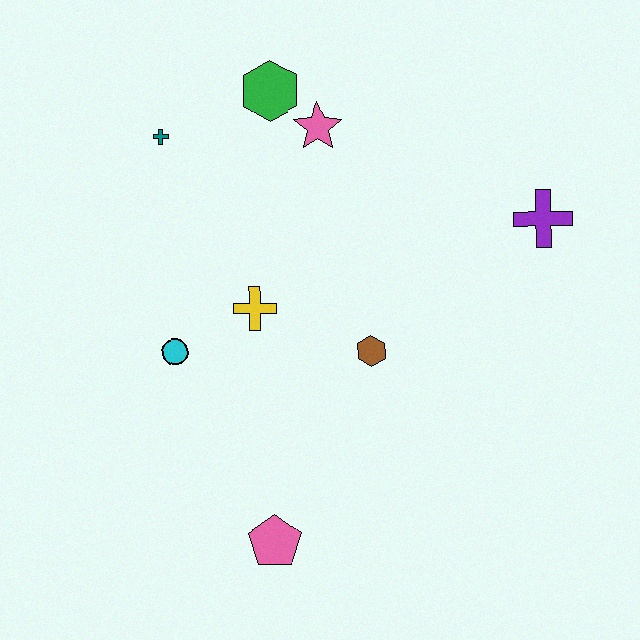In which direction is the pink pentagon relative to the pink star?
The pink pentagon is below the pink star.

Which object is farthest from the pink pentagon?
The green hexagon is farthest from the pink pentagon.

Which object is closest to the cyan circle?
The yellow cross is closest to the cyan circle.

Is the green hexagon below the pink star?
No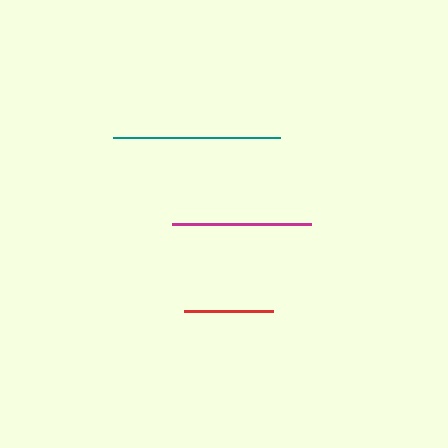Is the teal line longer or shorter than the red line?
The teal line is longer than the red line.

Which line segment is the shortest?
The red line is the shortest at approximately 90 pixels.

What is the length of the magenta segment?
The magenta segment is approximately 139 pixels long.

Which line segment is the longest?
The teal line is the longest at approximately 166 pixels.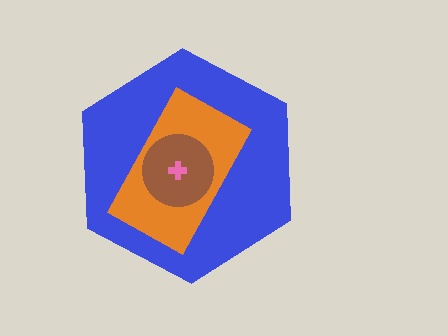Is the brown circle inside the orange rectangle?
Yes.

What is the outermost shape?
The blue hexagon.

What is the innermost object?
The pink cross.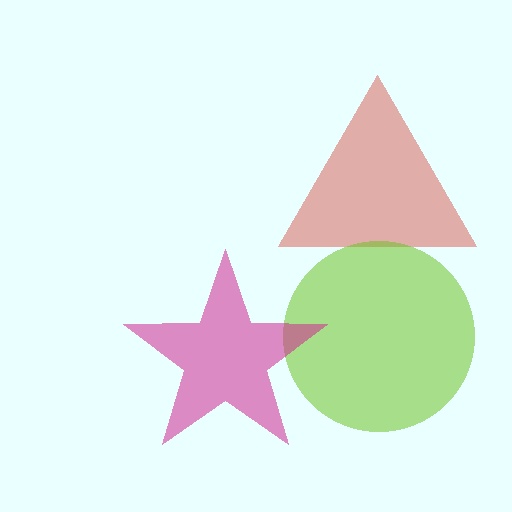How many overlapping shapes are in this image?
There are 3 overlapping shapes in the image.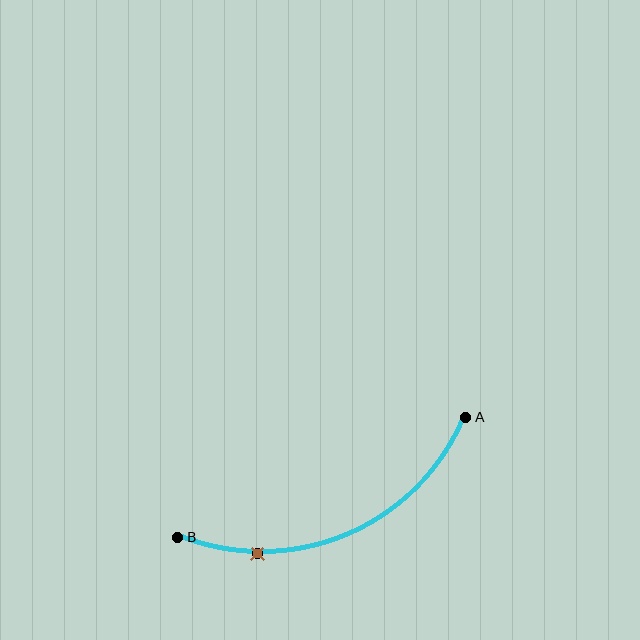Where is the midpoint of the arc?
The arc midpoint is the point on the curve farthest from the straight line joining A and B. It sits below that line.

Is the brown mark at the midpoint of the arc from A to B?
No. The brown mark lies on the arc but is closer to endpoint B. The arc midpoint would be at the point on the curve equidistant along the arc from both A and B.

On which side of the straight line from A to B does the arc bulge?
The arc bulges below the straight line connecting A and B.